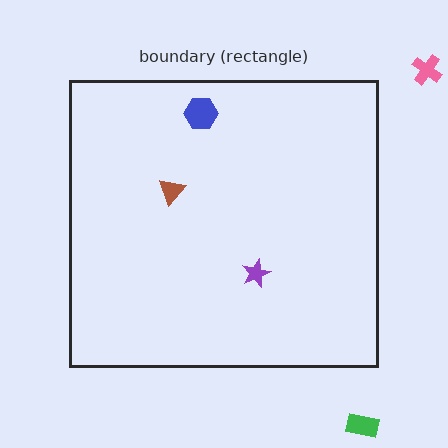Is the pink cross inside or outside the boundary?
Outside.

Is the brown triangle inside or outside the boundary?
Inside.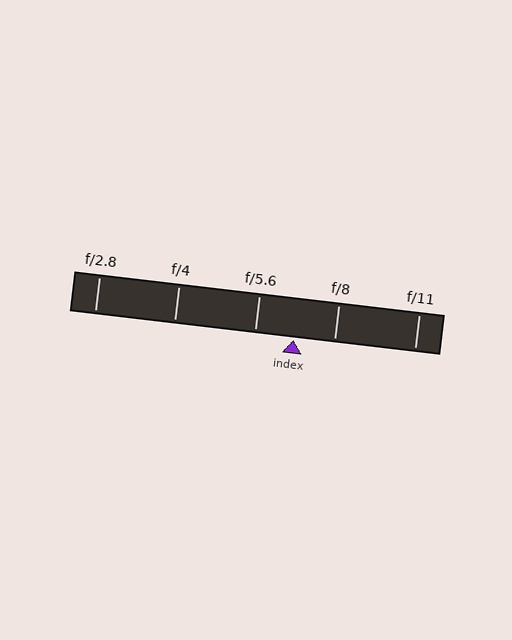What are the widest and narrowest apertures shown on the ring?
The widest aperture shown is f/2.8 and the narrowest is f/11.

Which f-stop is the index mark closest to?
The index mark is closest to f/5.6.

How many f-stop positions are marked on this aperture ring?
There are 5 f-stop positions marked.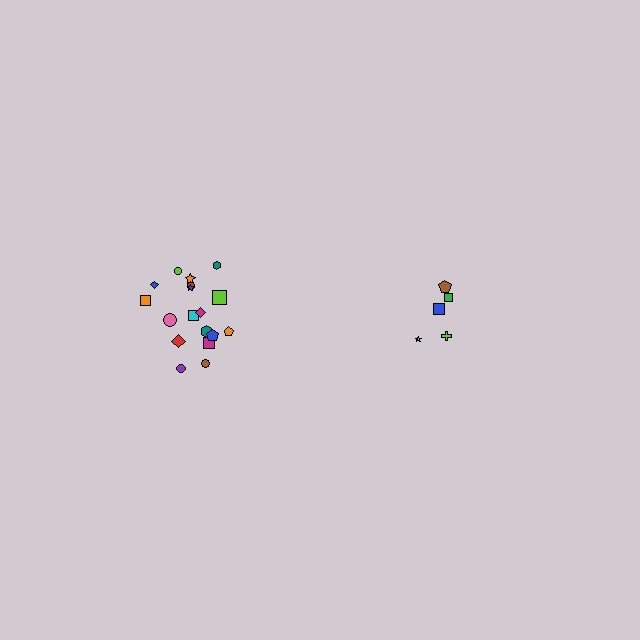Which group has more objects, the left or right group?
The left group.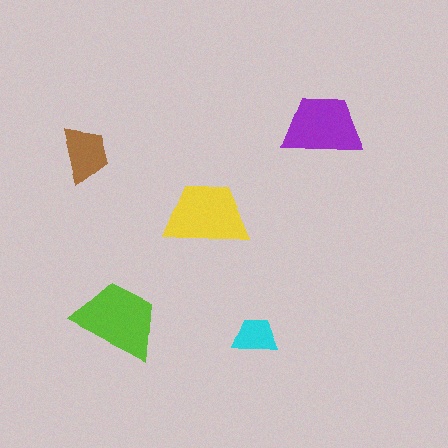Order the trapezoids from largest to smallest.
the lime one, the yellow one, the purple one, the brown one, the cyan one.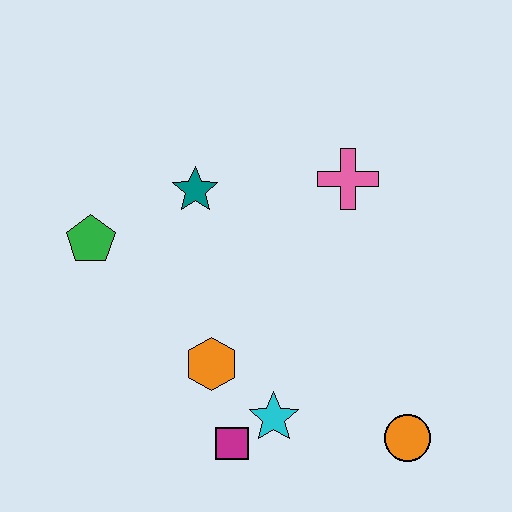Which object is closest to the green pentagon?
The teal star is closest to the green pentagon.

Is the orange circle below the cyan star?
Yes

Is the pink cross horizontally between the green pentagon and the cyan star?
No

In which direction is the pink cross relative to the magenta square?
The pink cross is above the magenta square.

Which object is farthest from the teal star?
The orange circle is farthest from the teal star.